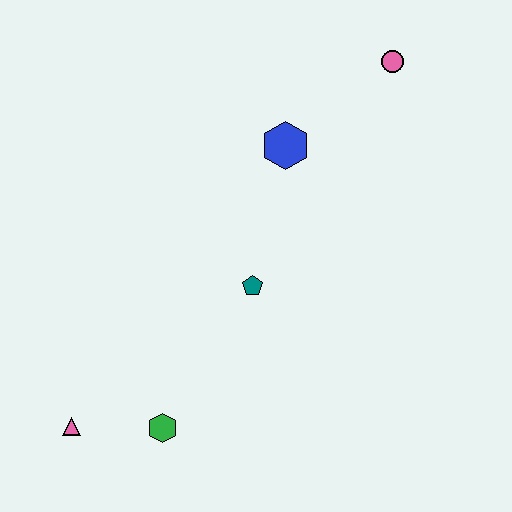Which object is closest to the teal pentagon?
The blue hexagon is closest to the teal pentagon.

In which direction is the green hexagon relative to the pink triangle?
The green hexagon is to the right of the pink triangle.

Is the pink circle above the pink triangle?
Yes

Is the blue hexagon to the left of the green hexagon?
No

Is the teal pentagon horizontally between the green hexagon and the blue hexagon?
Yes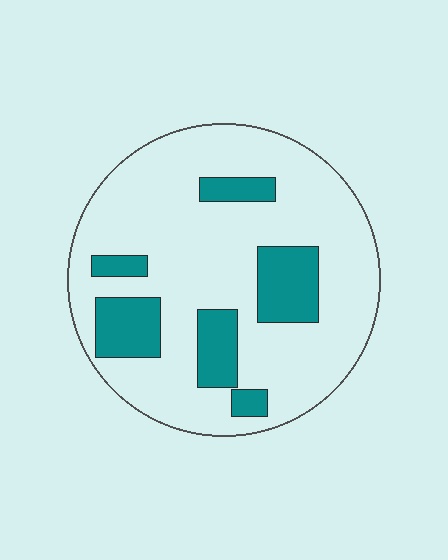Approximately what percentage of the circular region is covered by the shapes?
Approximately 20%.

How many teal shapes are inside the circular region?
6.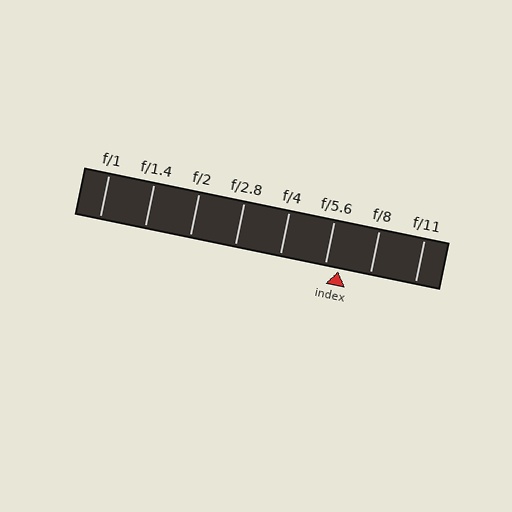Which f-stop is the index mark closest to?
The index mark is closest to f/5.6.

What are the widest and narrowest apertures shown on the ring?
The widest aperture shown is f/1 and the narrowest is f/11.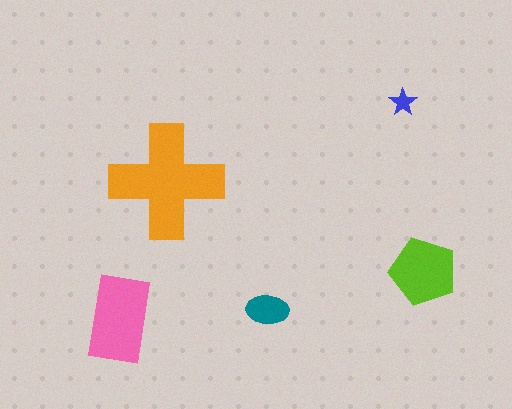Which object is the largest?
The orange cross.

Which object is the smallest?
The blue star.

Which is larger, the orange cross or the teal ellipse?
The orange cross.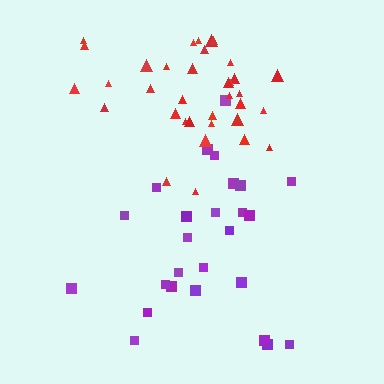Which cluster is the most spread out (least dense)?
Purple.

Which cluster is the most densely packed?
Red.